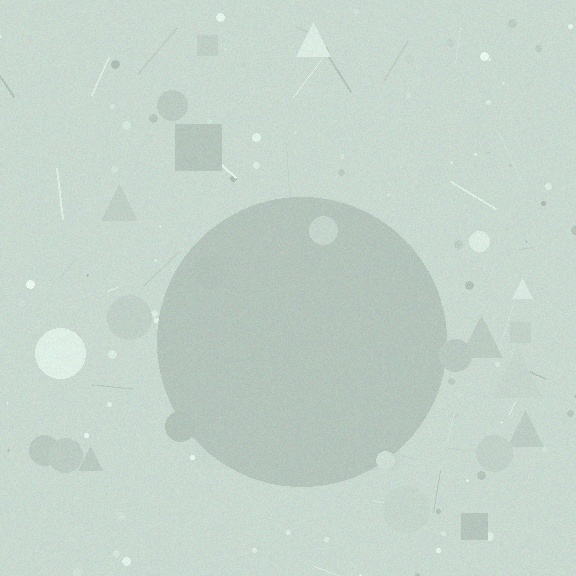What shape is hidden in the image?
A circle is hidden in the image.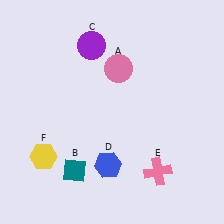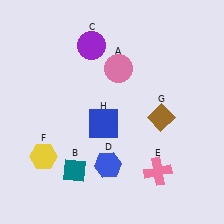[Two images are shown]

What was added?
A brown diamond (G), a blue square (H) were added in Image 2.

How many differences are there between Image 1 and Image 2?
There are 2 differences between the two images.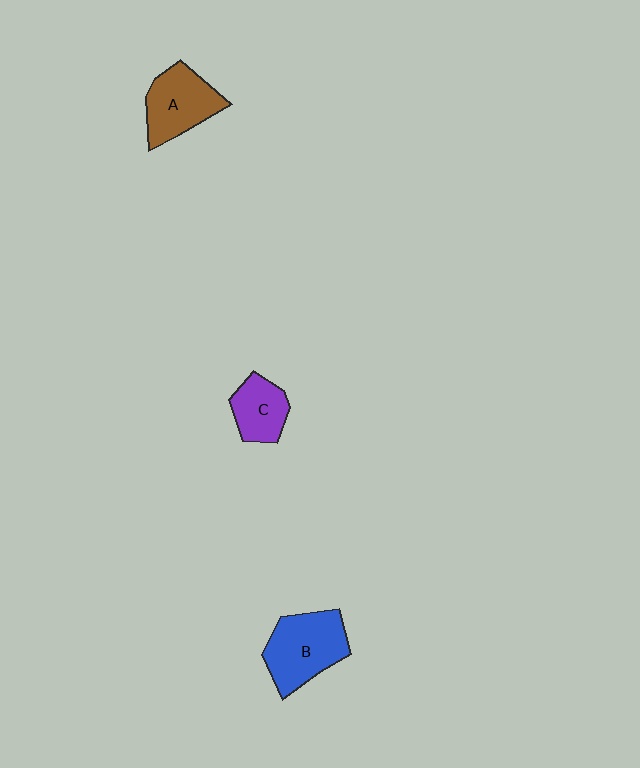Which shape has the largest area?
Shape B (blue).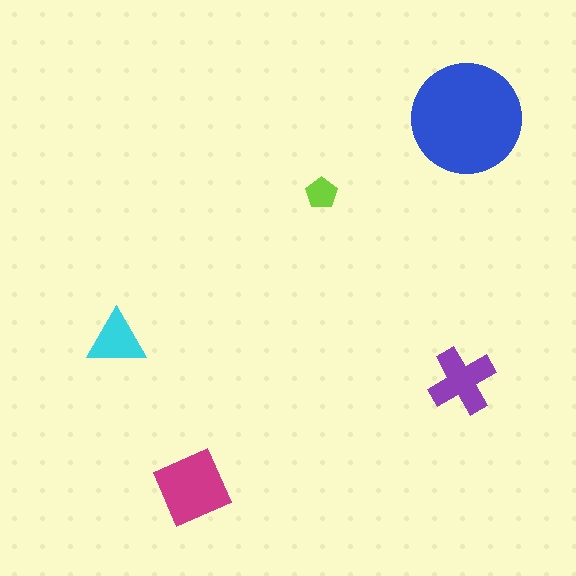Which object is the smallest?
The lime pentagon.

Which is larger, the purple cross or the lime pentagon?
The purple cross.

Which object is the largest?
The blue circle.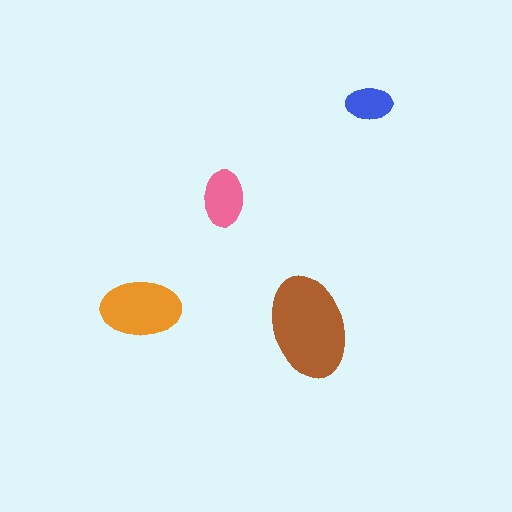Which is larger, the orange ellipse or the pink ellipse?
The orange one.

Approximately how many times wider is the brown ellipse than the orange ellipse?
About 1.5 times wider.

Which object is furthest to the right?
The blue ellipse is rightmost.